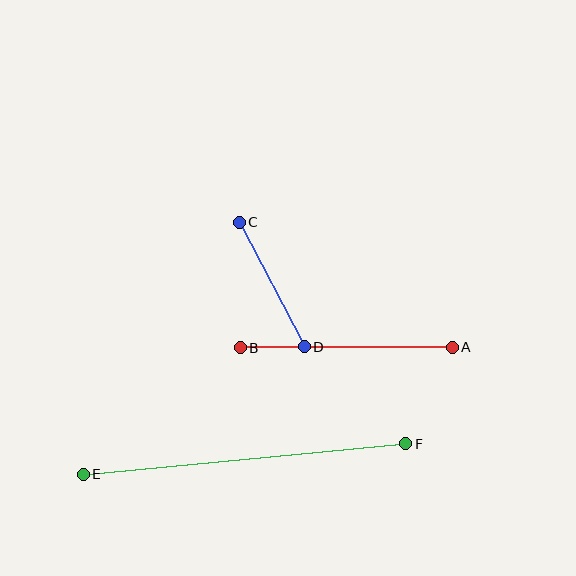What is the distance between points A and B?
The distance is approximately 212 pixels.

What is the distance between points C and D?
The distance is approximately 141 pixels.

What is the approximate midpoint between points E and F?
The midpoint is at approximately (244, 459) pixels.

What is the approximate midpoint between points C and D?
The midpoint is at approximately (272, 284) pixels.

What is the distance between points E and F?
The distance is approximately 324 pixels.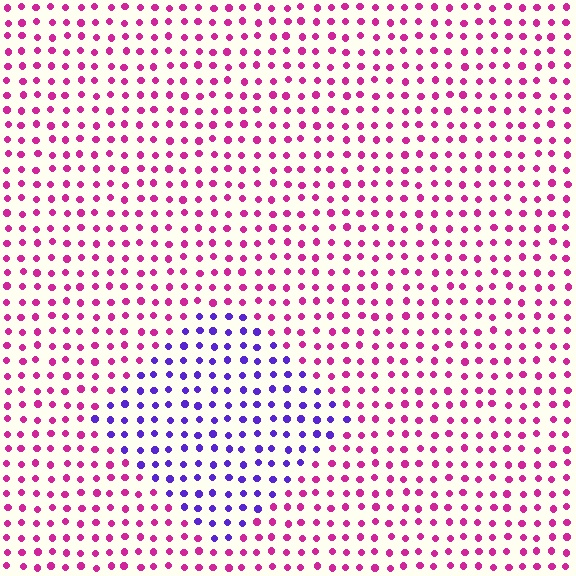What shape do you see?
I see a diamond.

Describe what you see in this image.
The image is filled with small magenta elements in a uniform arrangement. A diamond-shaped region is visible where the elements are tinted to a slightly different hue, forming a subtle color boundary.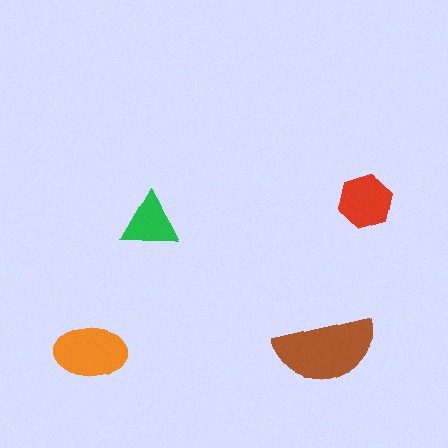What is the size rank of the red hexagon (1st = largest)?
3rd.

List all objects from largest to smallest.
The brown semicircle, the orange ellipse, the red hexagon, the green triangle.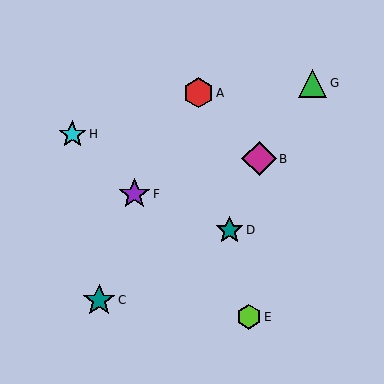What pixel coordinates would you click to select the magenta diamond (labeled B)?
Click at (259, 159) to select the magenta diamond B.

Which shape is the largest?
The magenta diamond (labeled B) is the largest.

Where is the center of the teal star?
The center of the teal star is at (99, 300).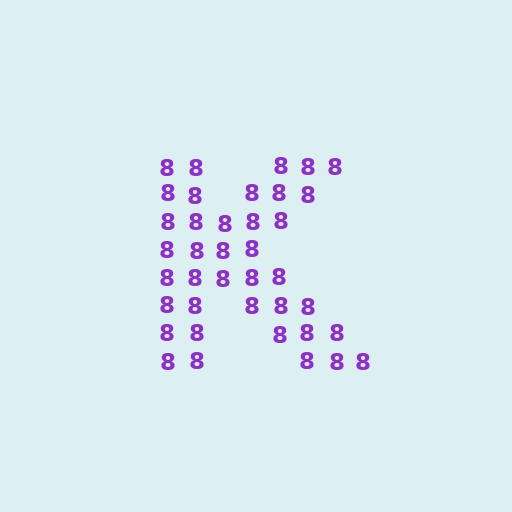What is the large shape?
The large shape is the letter K.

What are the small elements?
The small elements are digit 8's.